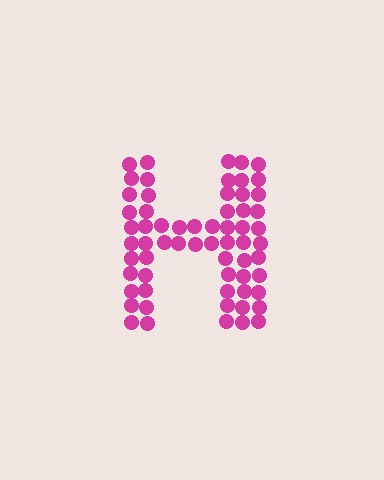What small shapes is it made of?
It is made of small circles.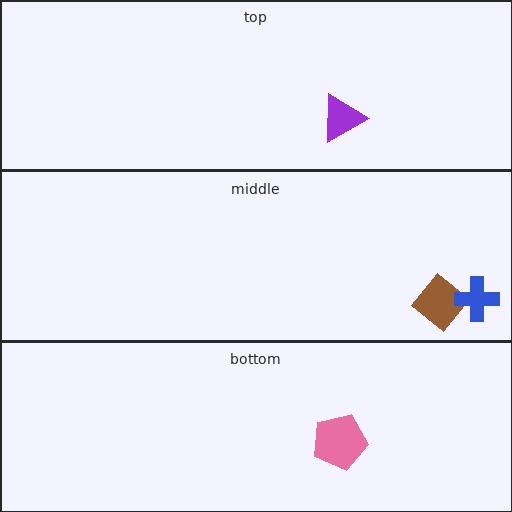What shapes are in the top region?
The purple triangle.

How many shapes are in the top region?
1.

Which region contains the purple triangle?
The top region.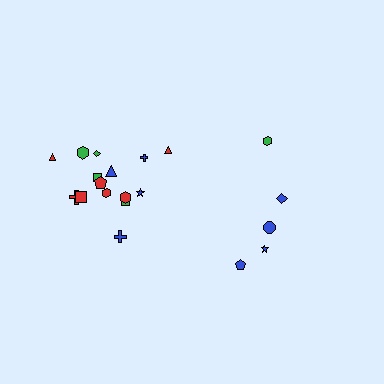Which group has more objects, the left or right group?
The left group.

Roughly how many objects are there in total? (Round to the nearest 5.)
Roughly 20 objects in total.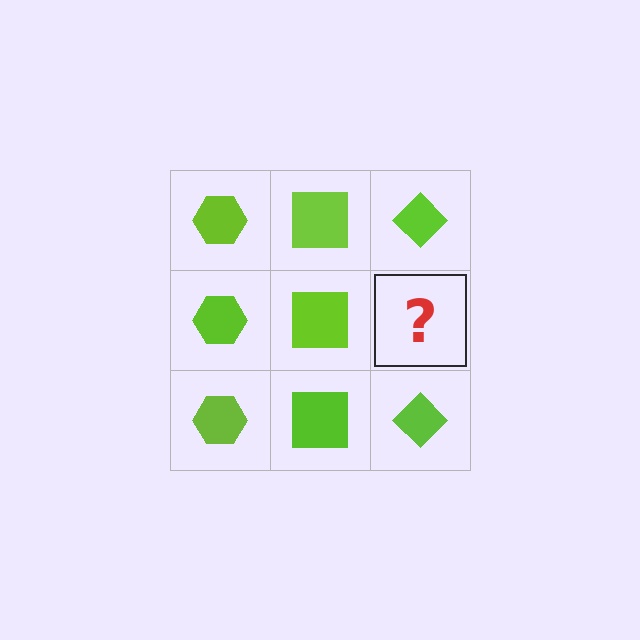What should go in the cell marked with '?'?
The missing cell should contain a lime diamond.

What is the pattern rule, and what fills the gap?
The rule is that each column has a consistent shape. The gap should be filled with a lime diamond.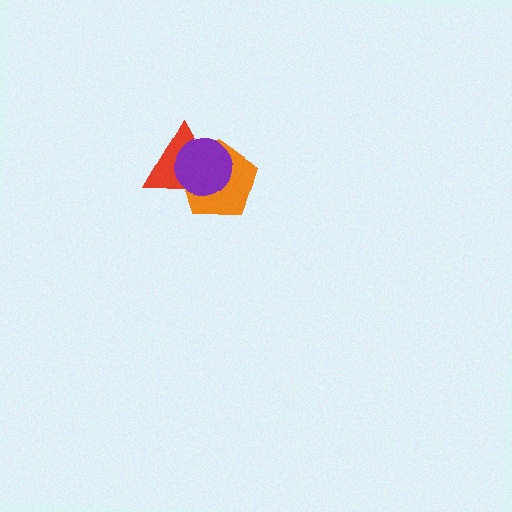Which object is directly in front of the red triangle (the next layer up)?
The orange pentagon is directly in front of the red triangle.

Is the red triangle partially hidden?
Yes, it is partially covered by another shape.